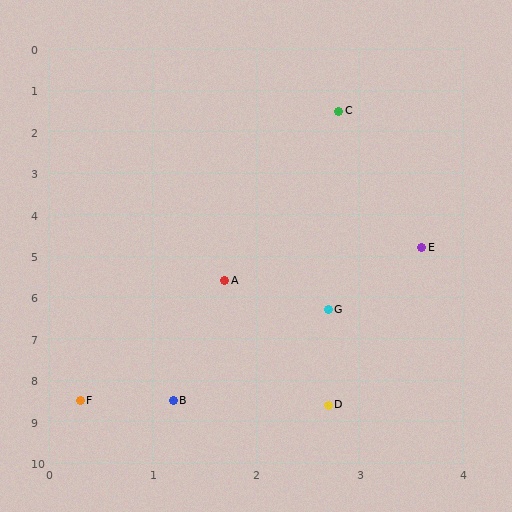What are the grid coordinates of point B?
Point B is at approximately (1.2, 8.5).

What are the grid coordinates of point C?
Point C is at approximately (2.8, 1.5).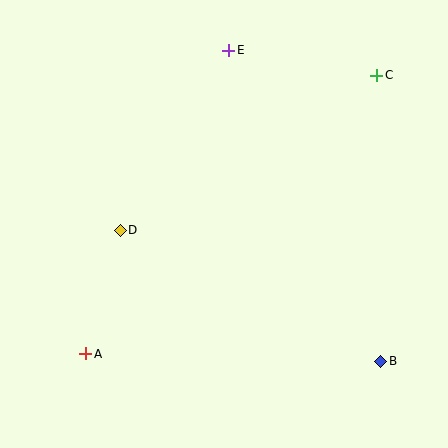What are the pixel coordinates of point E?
Point E is at (229, 50).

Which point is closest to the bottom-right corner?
Point B is closest to the bottom-right corner.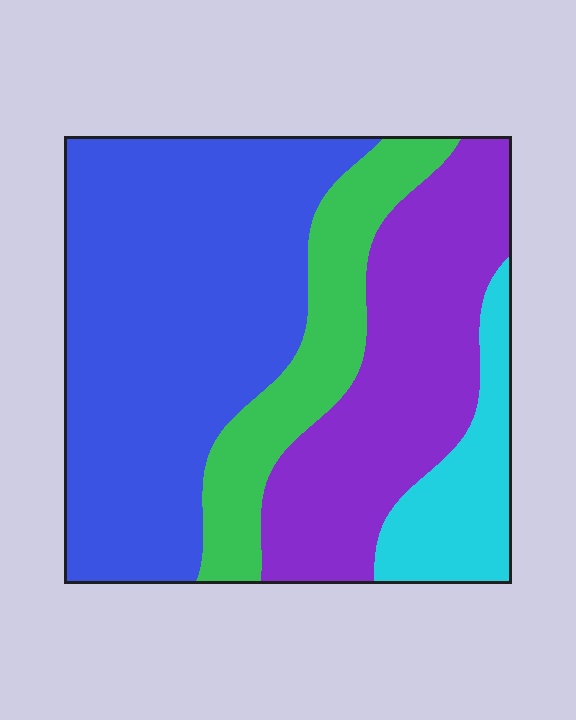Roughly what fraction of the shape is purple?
Purple covers roughly 30% of the shape.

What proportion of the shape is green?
Green takes up about one sixth (1/6) of the shape.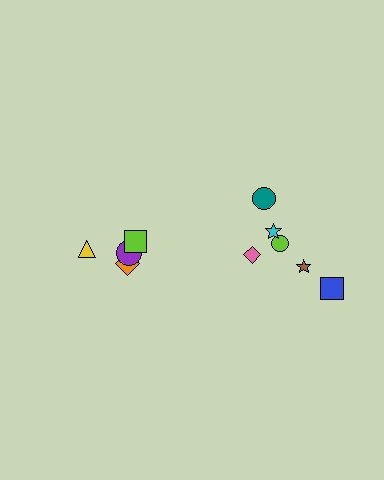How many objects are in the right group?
There are 6 objects.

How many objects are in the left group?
There are 4 objects.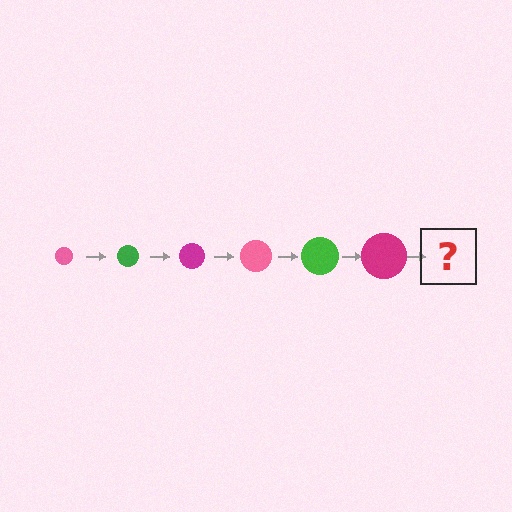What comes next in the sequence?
The next element should be a pink circle, larger than the previous one.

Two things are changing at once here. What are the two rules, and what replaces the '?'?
The two rules are that the circle grows larger each step and the color cycles through pink, green, and magenta. The '?' should be a pink circle, larger than the previous one.